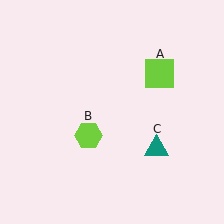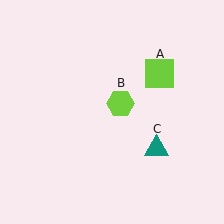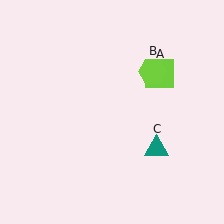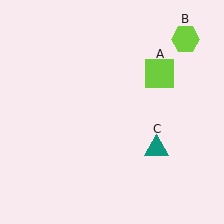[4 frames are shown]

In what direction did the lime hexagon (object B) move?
The lime hexagon (object B) moved up and to the right.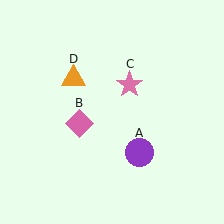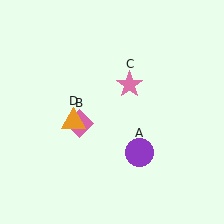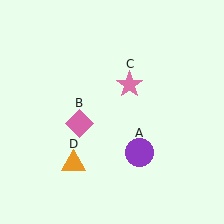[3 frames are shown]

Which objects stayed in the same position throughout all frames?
Purple circle (object A) and pink diamond (object B) and pink star (object C) remained stationary.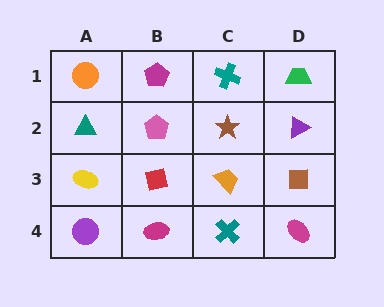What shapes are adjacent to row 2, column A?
An orange circle (row 1, column A), a yellow ellipse (row 3, column A), a pink pentagon (row 2, column B).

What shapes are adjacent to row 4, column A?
A yellow ellipse (row 3, column A), a magenta ellipse (row 4, column B).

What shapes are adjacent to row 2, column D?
A green trapezoid (row 1, column D), a brown square (row 3, column D), a brown star (row 2, column C).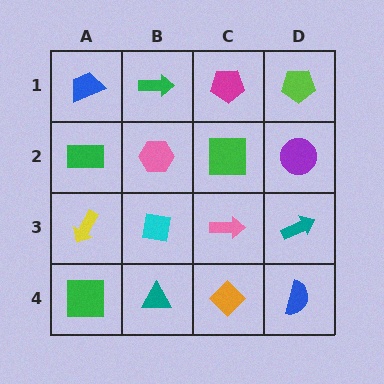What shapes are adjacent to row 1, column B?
A pink hexagon (row 2, column B), a blue trapezoid (row 1, column A), a magenta pentagon (row 1, column C).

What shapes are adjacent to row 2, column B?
A green arrow (row 1, column B), a cyan square (row 3, column B), a green rectangle (row 2, column A), a green square (row 2, column C).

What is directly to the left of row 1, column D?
A magenta pentagon.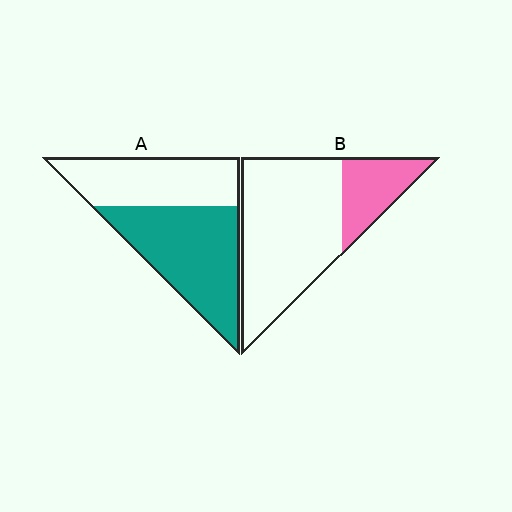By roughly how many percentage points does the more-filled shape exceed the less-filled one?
By roughly 30 percentage points (A over B).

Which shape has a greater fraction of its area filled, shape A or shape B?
Shape A.